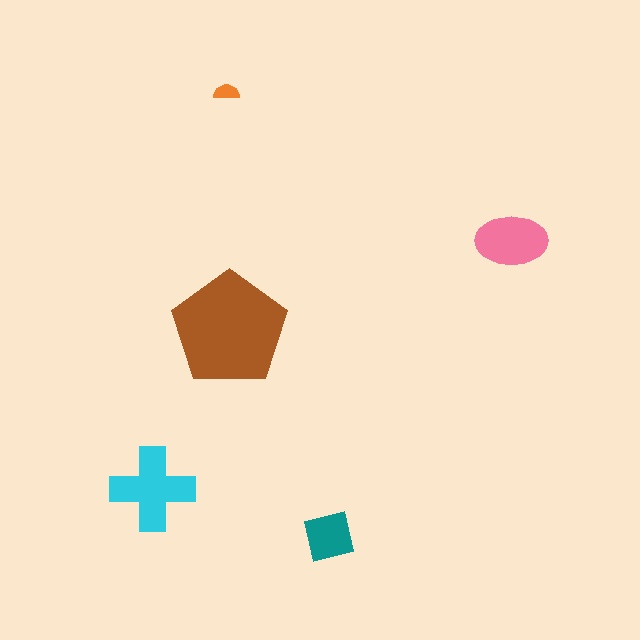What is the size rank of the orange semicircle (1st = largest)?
5th.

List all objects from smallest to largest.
The orange semicircle, the teal square, the pink ellipse, the cyan cross, the brown pentagon.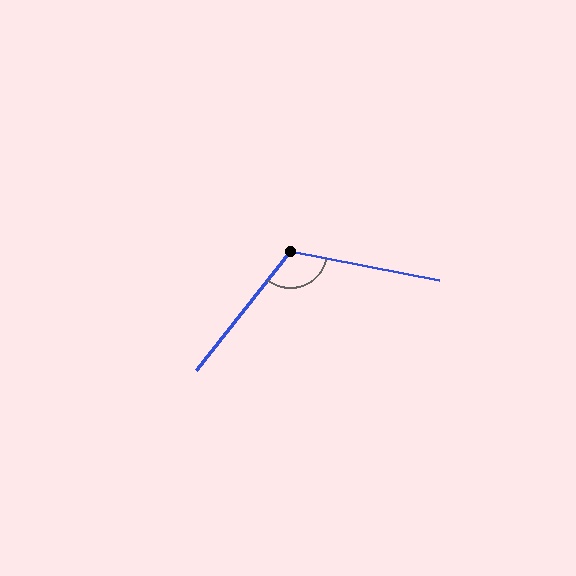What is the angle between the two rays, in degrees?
Approximately 118 degrees.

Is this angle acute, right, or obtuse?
It is obtuse.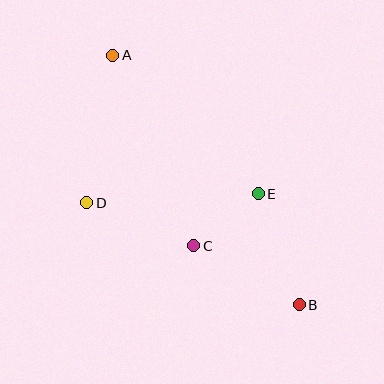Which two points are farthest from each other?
Points A and B are farthest from each other.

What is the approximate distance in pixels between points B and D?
The distance between B and D is approximately 236 pixels.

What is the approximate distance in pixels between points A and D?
The distance between A and D is approximately 150 pixels.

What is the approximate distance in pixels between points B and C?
The distance between B and C is approximately 121 pixels.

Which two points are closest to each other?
Points C and E are closest to each other.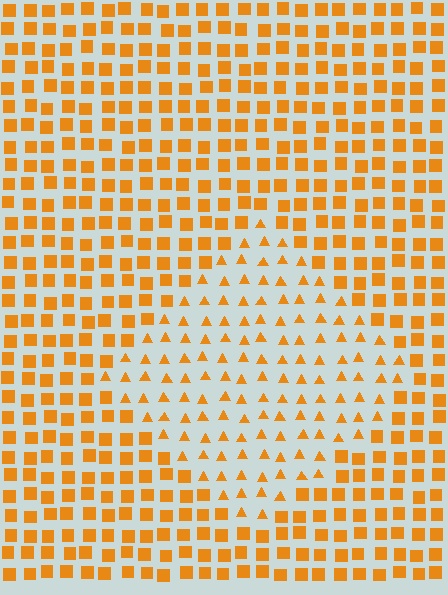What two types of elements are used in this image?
The image uses triangles inside the diamond region and squares outside it.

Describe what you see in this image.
The image is filled with small orange elements arranged in a uniform grid. A diamond-shaped region contains triangles, while the surrounding area contains squares. The boundary is defined purely by the change in element shape.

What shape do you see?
I see a diamond.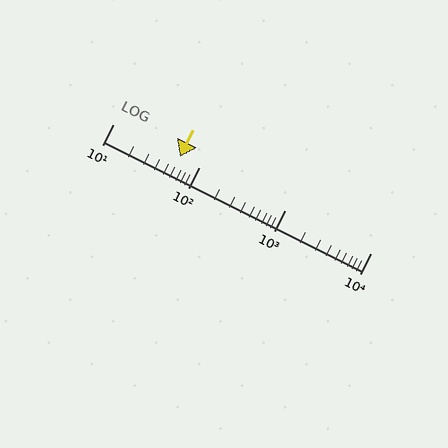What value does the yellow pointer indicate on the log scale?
The pointer indicates approximately 59.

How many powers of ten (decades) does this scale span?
The scale spans 3 decades, from 10 to 10000.